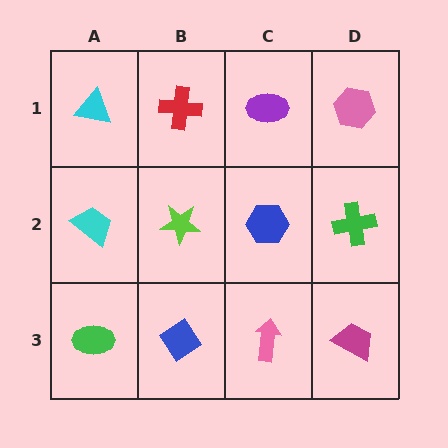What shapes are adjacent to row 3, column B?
A lime star (row 2, column B), a green ellipse (row 3, column A), a pink arrow (row 3, column C).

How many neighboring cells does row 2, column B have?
4.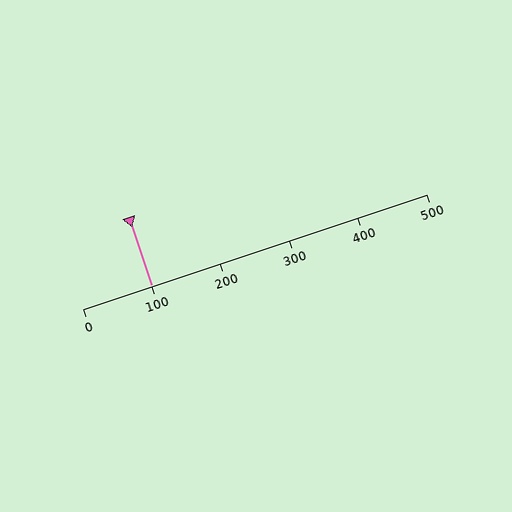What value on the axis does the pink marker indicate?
The marker indicates approximately 100.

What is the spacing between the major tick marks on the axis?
The major ticks are spaced 100 apart.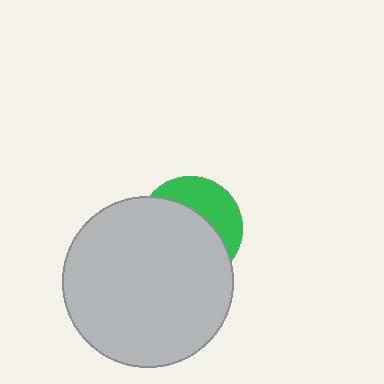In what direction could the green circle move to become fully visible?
The green circle could move toward the upper-right. That would shift it out from behind the light gray circle entirely.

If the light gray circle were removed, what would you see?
You would see the complete green circle.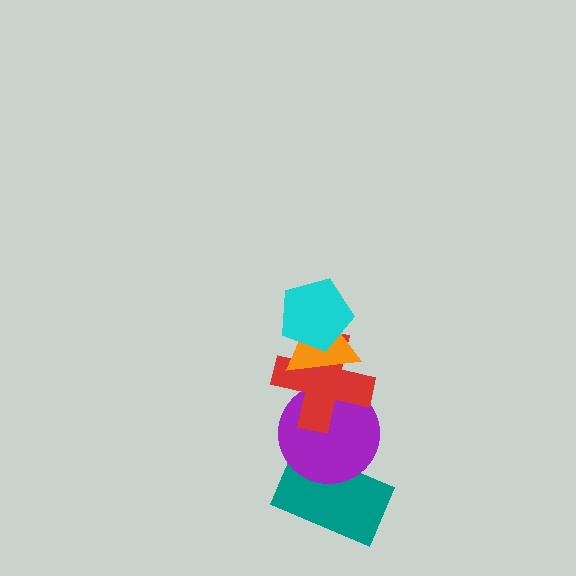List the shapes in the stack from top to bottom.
From top to bottom: the cyan pentagon, the orange triangle, the red cross, the purple circle, the teal rectangle.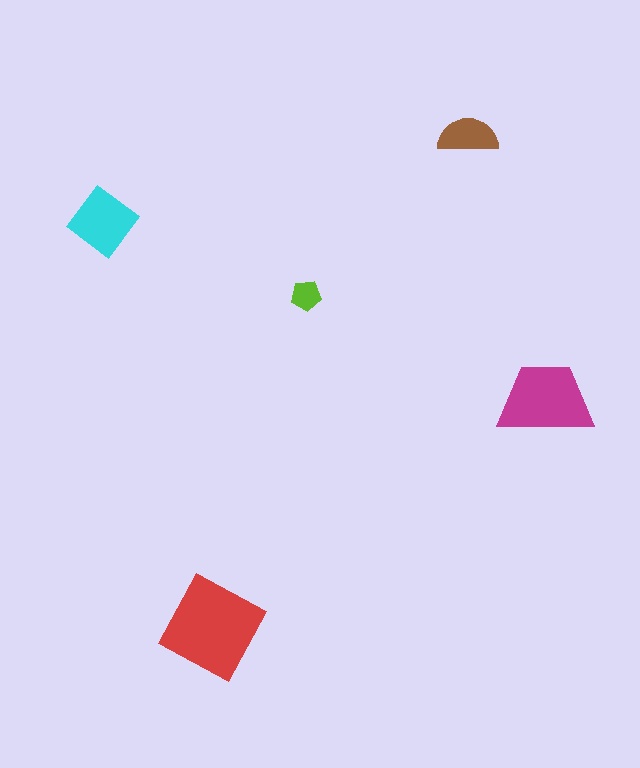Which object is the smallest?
The lime pentagon.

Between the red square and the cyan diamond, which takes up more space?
The red square.